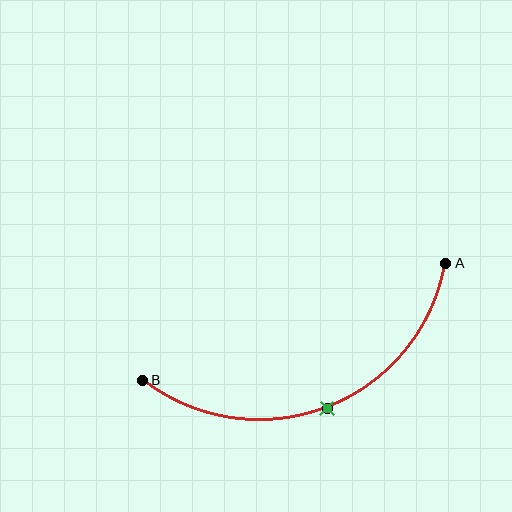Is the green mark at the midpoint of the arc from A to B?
Yes. The green mark lies on the arc at equal arc-length from both A and B — it is the arc midpoint.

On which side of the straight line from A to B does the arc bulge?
The arc bulges below the straight line connecting A and B.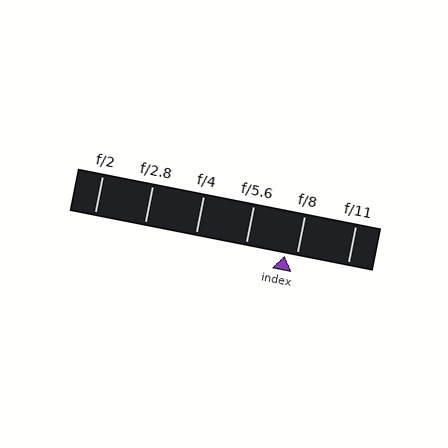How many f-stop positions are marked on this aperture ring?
There are 6 f-stop positions marked.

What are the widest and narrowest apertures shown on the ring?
The widest aperture shown is f/2 and the narrowest is f/11.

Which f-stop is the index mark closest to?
The index mark is closest to f/8.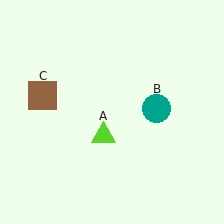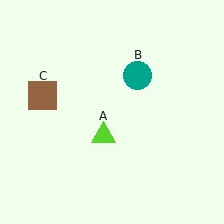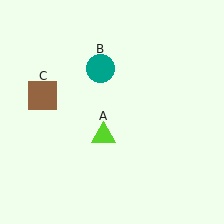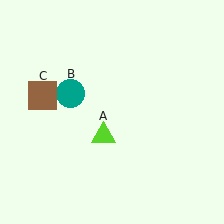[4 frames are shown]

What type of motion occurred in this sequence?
The teal circle (object B) rotated counterclockwise around the center of the scene.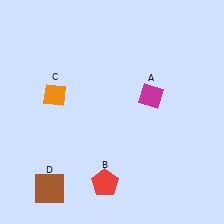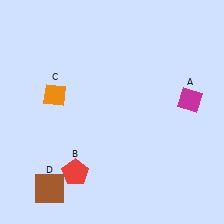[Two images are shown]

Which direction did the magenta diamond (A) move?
The magenta diamond (A) moved right.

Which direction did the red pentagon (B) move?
The red pentagon (B) moved left.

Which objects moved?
The objects that moved are: the magenta diamond (A), the red pentagon (B).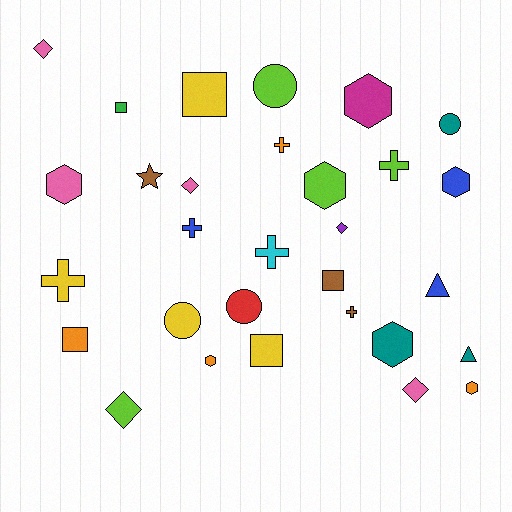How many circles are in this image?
There are 4 circles.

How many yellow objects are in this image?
There are 4 yellow objects.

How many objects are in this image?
There are 30 objects.